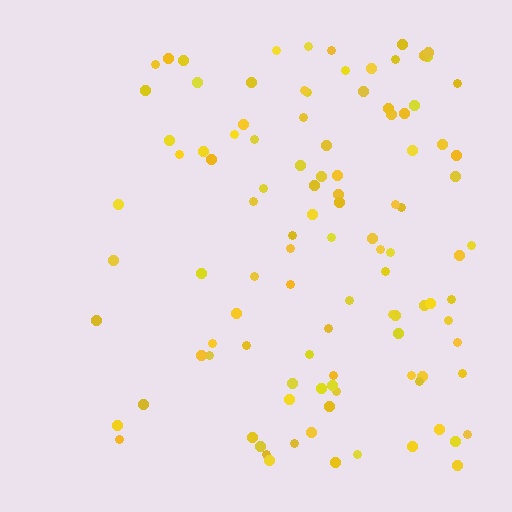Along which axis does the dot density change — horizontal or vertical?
Horizontal.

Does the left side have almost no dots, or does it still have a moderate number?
Still a moderate number, just noticeably fewer than the right.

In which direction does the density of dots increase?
From left to right, with the right side densest.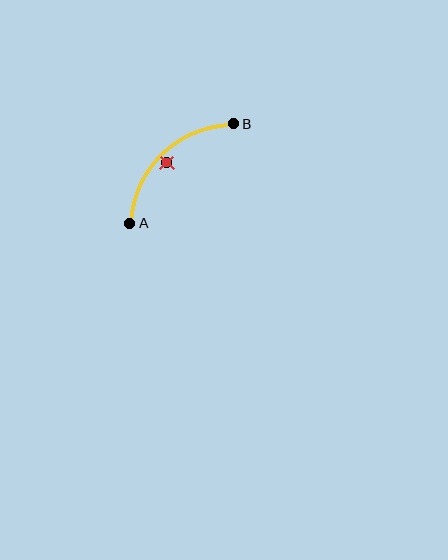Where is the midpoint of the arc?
The arc midpoint is the point on the curve farthest from the straight line joining A and B. It sits above and to the left of that line.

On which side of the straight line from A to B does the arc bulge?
The arc bulges above and to the left of the straight line connecting A and B.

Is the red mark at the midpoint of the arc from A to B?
No — the red mark does not lie on the arc at all. It sits slightly inside the curve.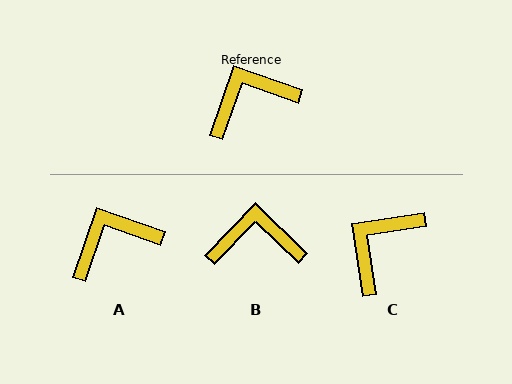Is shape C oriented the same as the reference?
No, it is off by about 28 degrees.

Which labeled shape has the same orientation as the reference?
A.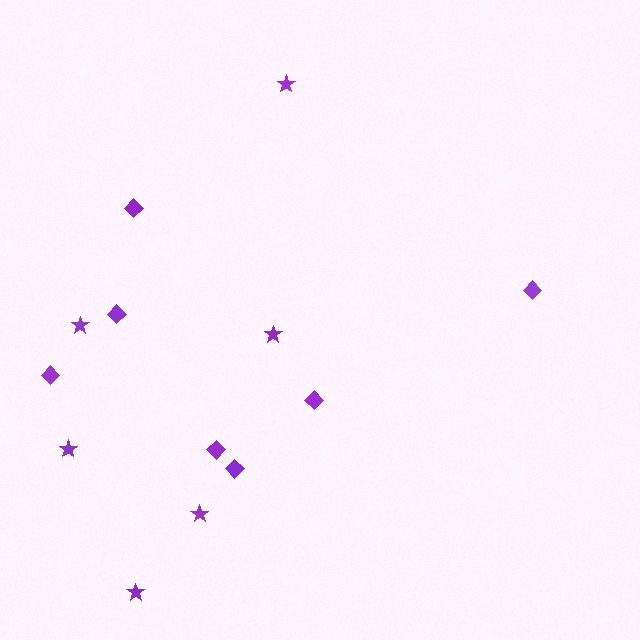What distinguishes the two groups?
There are 2 groups: one group of stars (6) and one group of diamonds (7).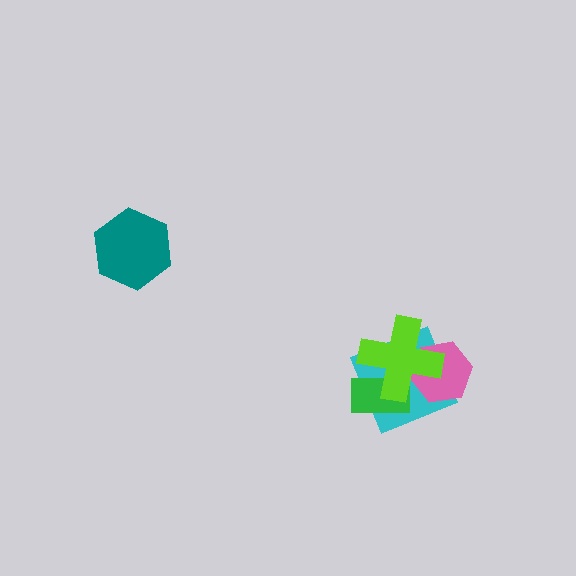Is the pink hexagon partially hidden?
Yes, it is partially covered by another shape.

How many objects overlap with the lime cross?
3 objects overlap with the lime cross.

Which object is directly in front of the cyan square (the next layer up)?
The green rectangle is directly in front of the cyan square.